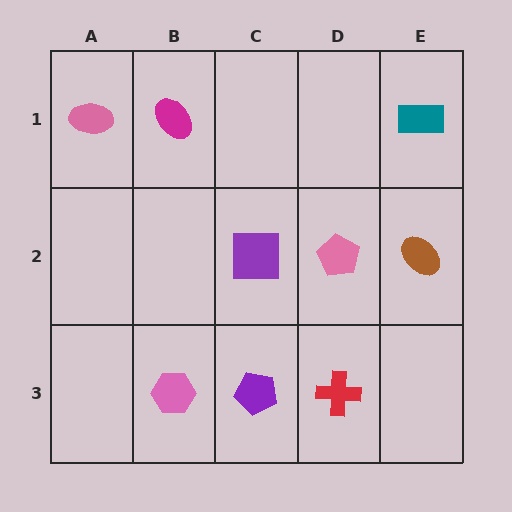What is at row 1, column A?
A pink ellipse.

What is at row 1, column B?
A magenta ellipse.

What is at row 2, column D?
A pink pentagon.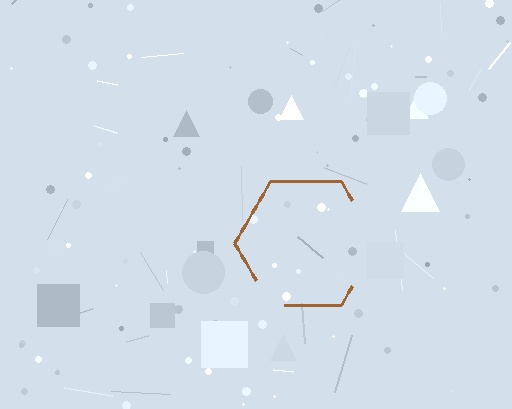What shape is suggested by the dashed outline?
The dashed outline suggests a hexagon.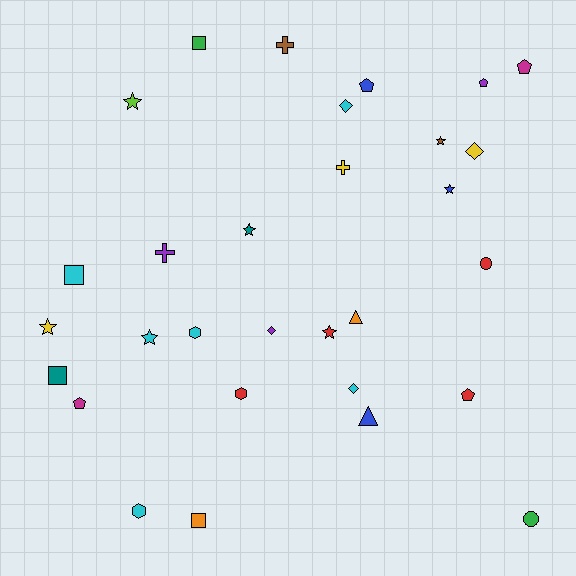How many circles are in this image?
There are 2 circles.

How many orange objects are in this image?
There are 2 orange objects.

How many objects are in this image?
There are 30 objects.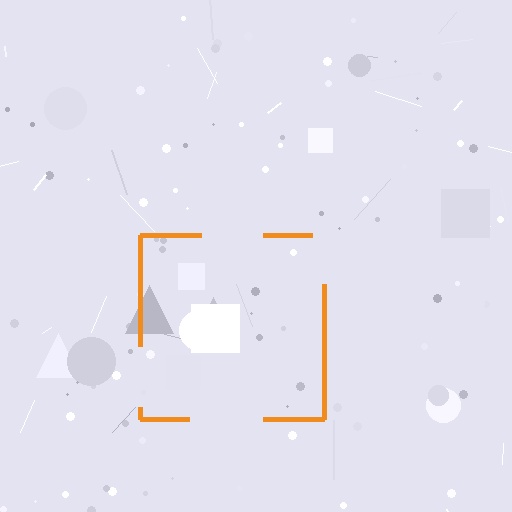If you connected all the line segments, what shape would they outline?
They would outline a square.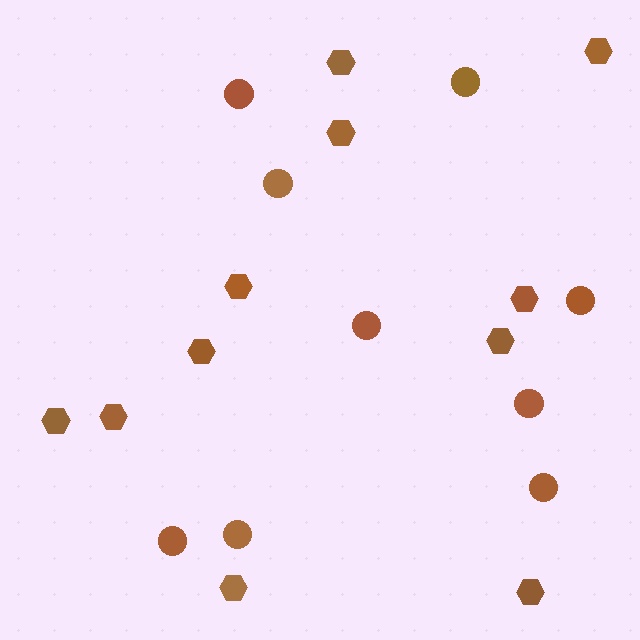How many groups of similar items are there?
There are 2 groups: one group of circles (9) and one group of hexagons (11).